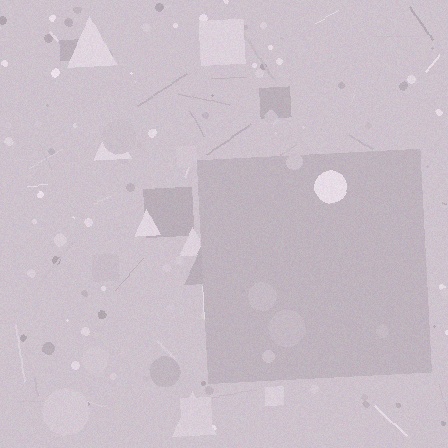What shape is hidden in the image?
A square is hidden in the image.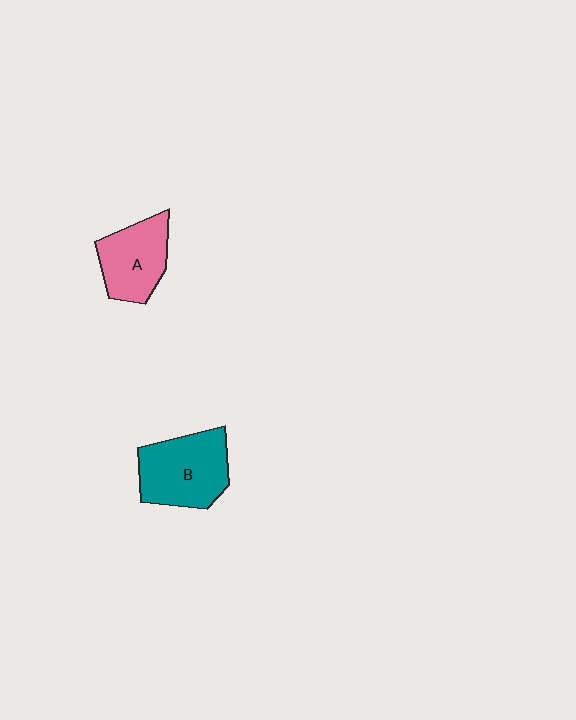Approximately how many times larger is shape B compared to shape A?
Approximately 1.2 times.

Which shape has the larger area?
Shape B (teal).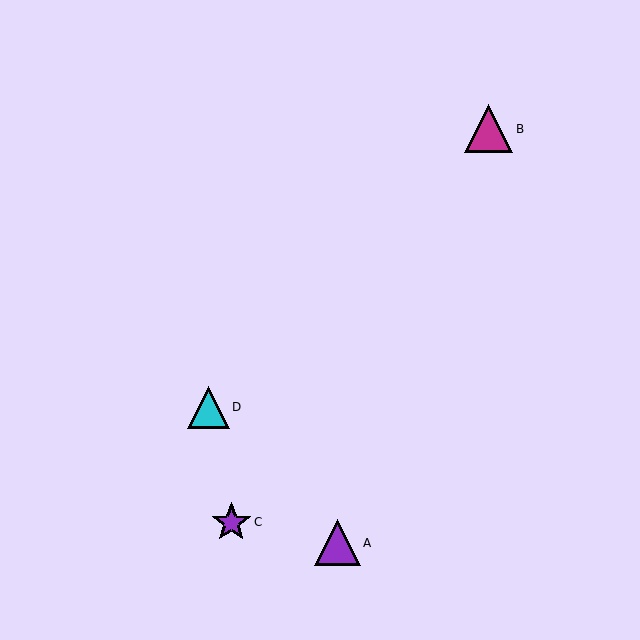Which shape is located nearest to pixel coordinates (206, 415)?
The cyan triangle (labeled D) at (208, 407) is nearest to that location.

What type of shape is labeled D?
Shape D is a cyan triangle.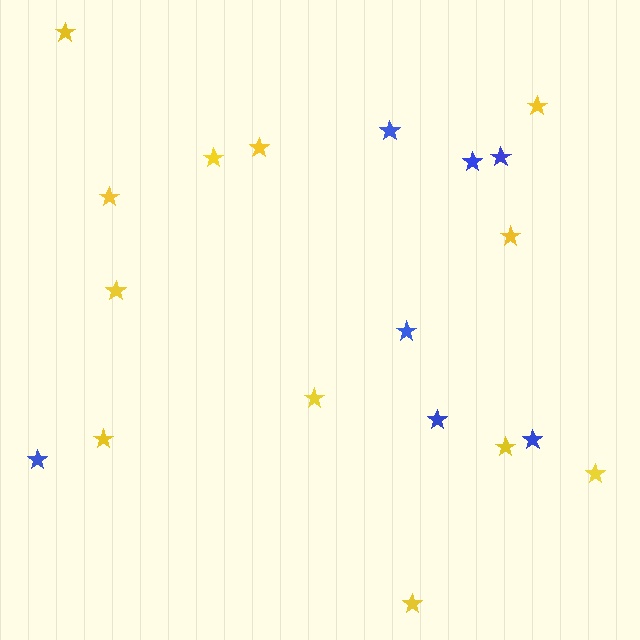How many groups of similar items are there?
There are 2 groups: one group of yellow stars (12) and one group of blue stars (7).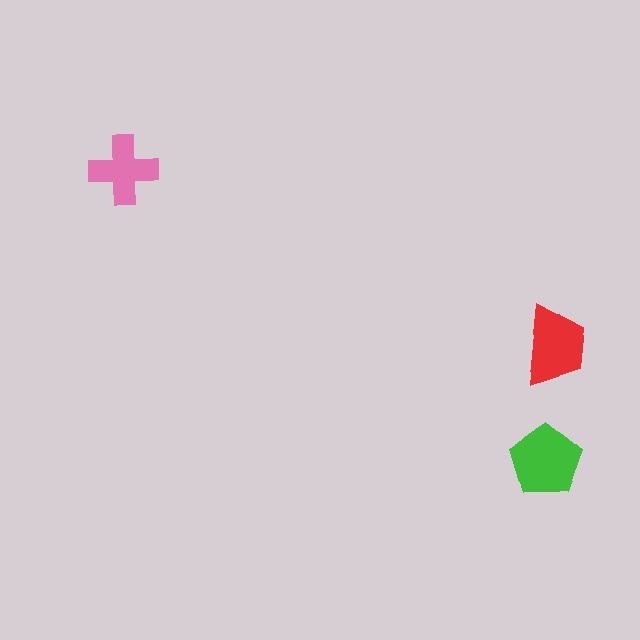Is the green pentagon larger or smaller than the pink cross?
Larger.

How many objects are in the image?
There are 3 objects in the image.